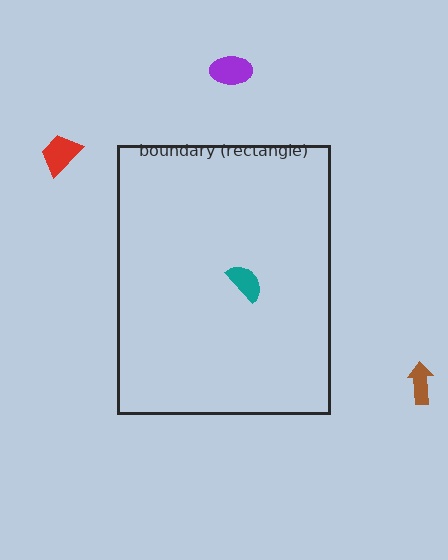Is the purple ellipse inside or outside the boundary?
Outside.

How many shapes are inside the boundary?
1 inside, 3 outside.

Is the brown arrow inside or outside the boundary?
Outside.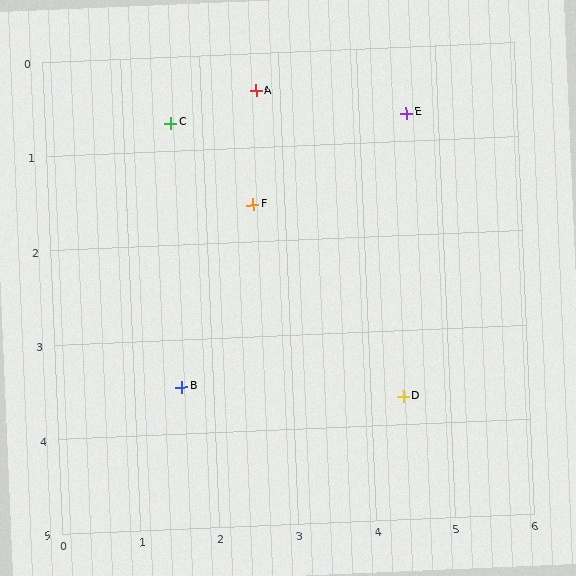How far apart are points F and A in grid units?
Points F and A are about 1.2 grid units apart.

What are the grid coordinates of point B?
Point B is at approximately (1.6, 3.5).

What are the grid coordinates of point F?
Point F is at approximately (2.6, 1.6).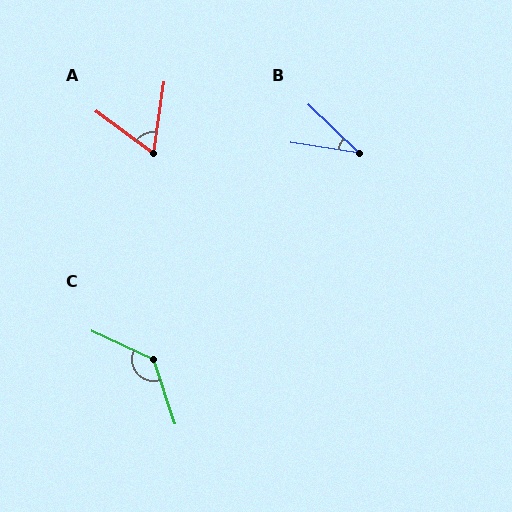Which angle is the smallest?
B, at approximately 35 degrees.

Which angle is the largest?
C, at approximately 133 degrees.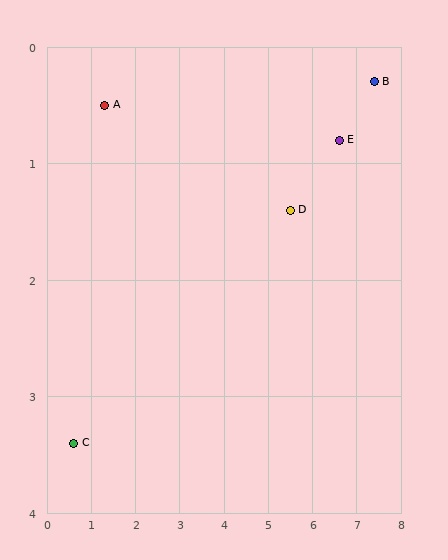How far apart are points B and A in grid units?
Points B and A are about 6.1 grid units apart.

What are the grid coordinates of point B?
Point B is at approximately (7.4, 0.3).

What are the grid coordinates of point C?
Point C is at approximately (0.6, 3.4).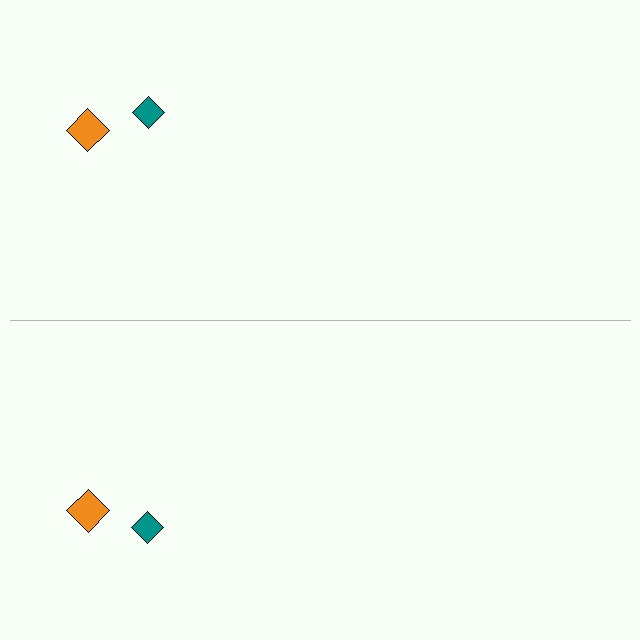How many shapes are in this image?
There are 4 shapes in this image.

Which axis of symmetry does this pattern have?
The pattern has a horizontal axis of symmetry running through the center of the image.